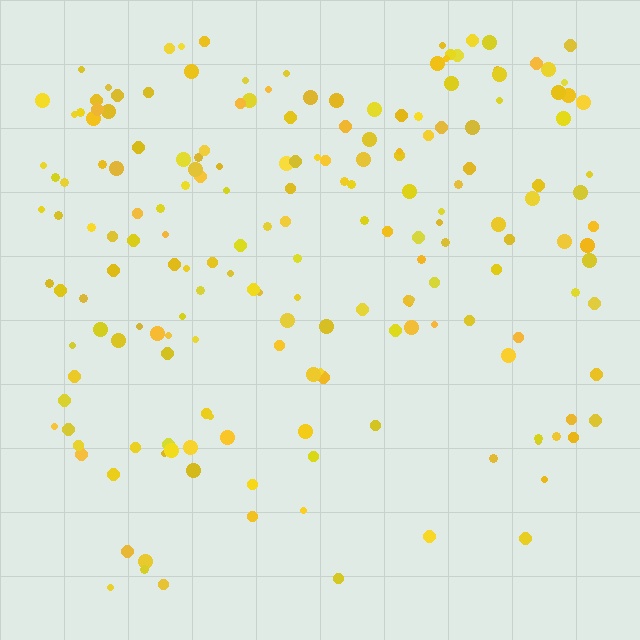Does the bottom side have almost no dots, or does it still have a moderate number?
Still a moderate number, just noticeably fewer than the top.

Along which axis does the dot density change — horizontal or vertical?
Vertical.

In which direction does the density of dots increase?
From bottom to top, with the top side densest.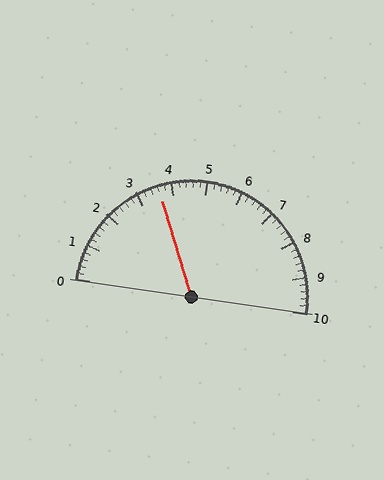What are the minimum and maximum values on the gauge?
The gauge ranges from 0 to 10.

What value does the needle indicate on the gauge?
The needle indicates approximately 3.6.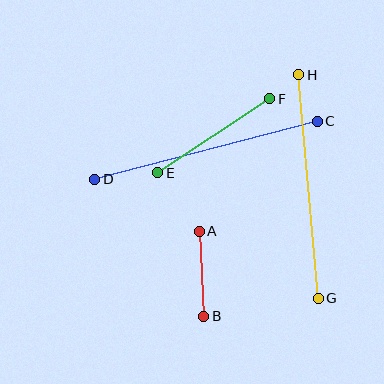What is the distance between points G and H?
The distance is approximately 224 pixels.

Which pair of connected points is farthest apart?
Points C and D are farthest apart.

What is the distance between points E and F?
The distance is approximately 134 pixels.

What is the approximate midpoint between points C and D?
The midpoint is at approximately (206, 150) pixels.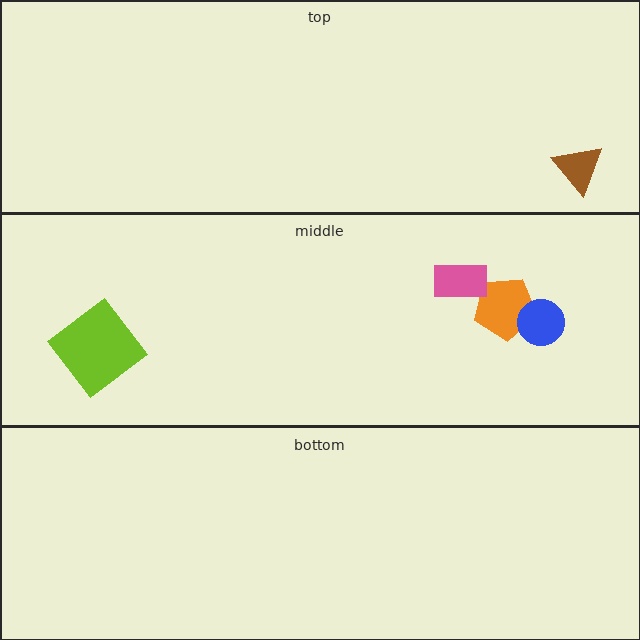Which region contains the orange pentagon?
The middle region.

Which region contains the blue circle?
The middle region.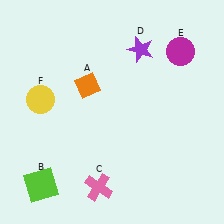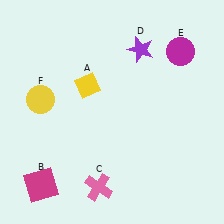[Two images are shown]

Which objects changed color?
A changed from orange to yellow. B changed from lime to magenta.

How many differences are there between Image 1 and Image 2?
There are 2 differences between the two images.